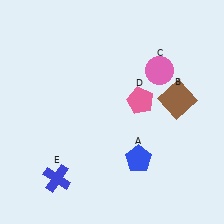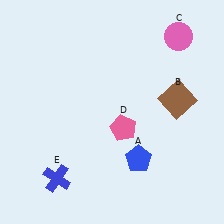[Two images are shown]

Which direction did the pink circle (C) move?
The pink circle (C) moved up.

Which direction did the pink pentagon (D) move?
The pink pentagon (D) moved down.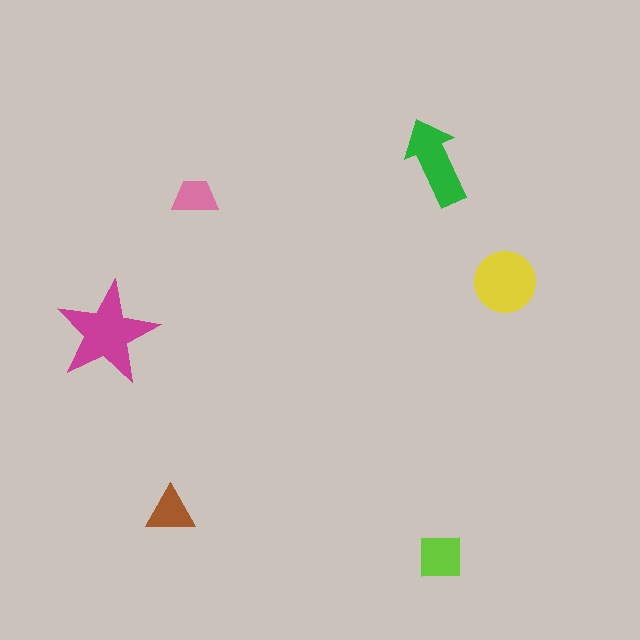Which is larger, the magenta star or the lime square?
The magenta star.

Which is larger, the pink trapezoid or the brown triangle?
The brown triangle.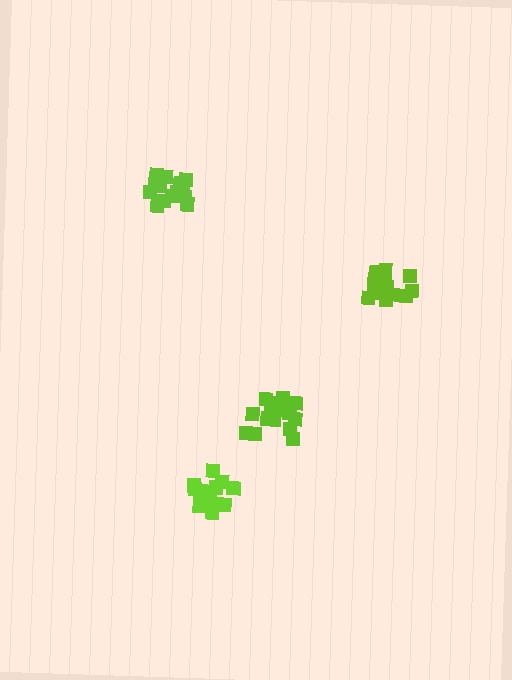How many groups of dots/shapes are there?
There are 4 groups.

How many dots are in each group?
Group 1: 17 dots, Group 2: 16 dots, Group 3: 15 dots, Group 4: 15 dots (63 total).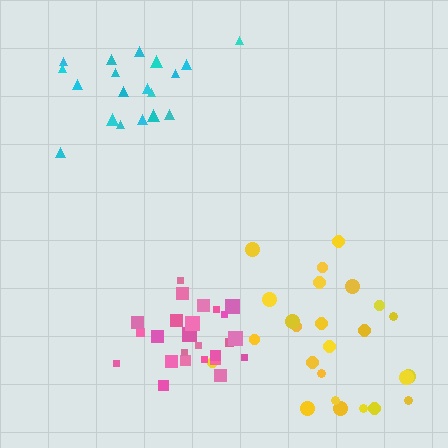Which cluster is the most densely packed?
Pink.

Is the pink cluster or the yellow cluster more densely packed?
Pink.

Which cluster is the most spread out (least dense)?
Yellow.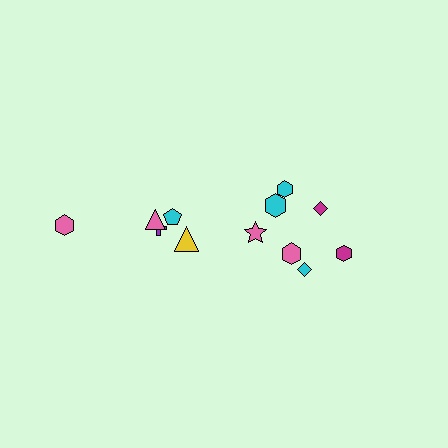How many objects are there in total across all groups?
There are 12 objects.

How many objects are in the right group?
There are 7 objects.